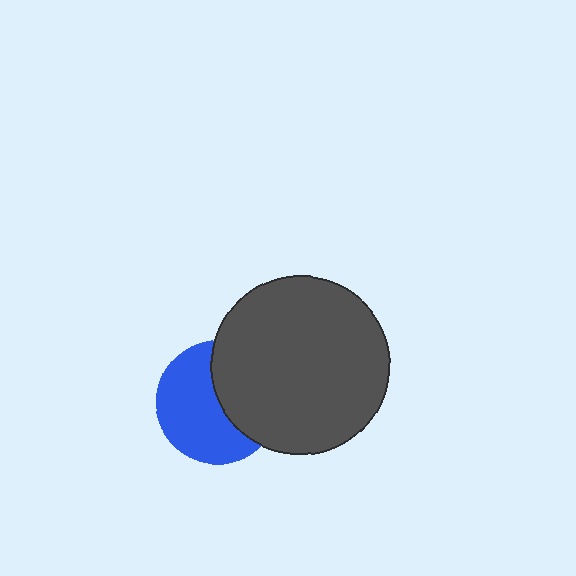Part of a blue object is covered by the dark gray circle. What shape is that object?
It is a circle.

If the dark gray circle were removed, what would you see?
You would see the complete blue circle.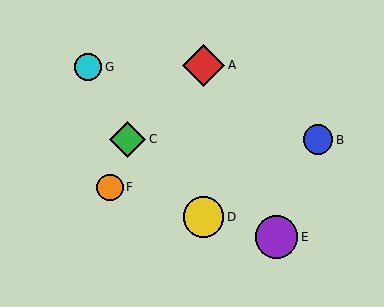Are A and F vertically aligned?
No, A is at x≈204 and F is at x≈110.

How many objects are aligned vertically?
2 objects (A, D) are aligned vertically.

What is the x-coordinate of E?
Object E is at x≈276.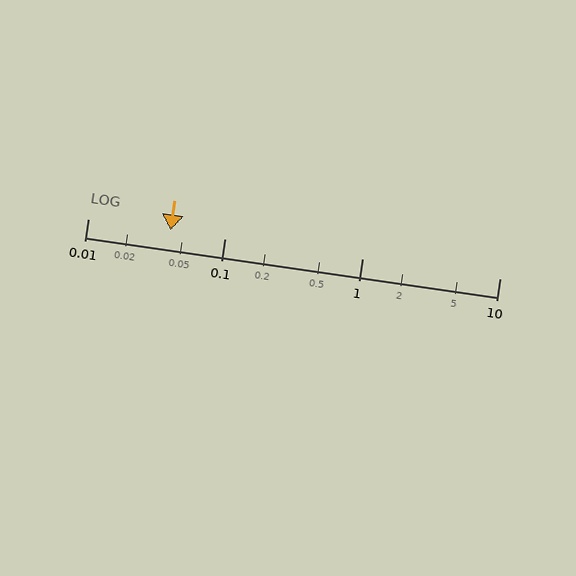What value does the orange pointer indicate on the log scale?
The pointer indicates approximately 0.04.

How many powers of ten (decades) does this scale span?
The scale spans 3 decades, from 0.01 to 10.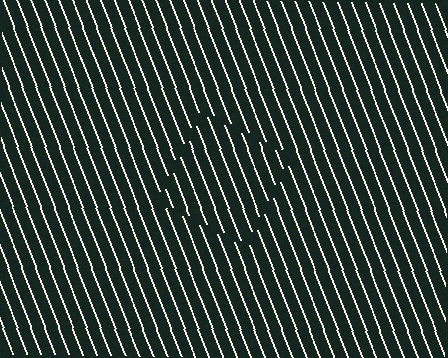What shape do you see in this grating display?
An illusory square. The interior of the shape contains the same grating, shifted by half a period — the contour is defined by the phase discontinuity where line-ends from the inner and outer gratings abut.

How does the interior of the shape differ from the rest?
The interior of the shape contains the same grating, shifted by half a period — the contour is defined by the phase discontinuity where line-ends from the inner and outer gratings abut.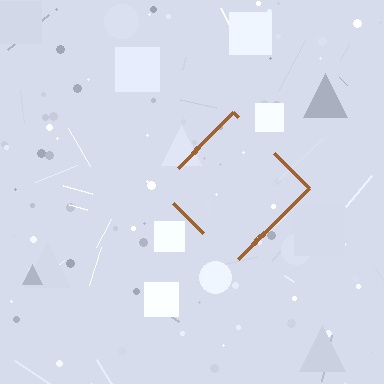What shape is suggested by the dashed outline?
The dashed outline suggests a diamond.